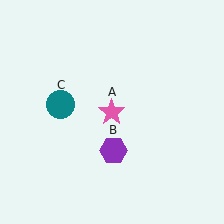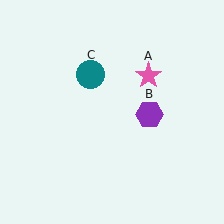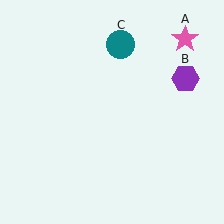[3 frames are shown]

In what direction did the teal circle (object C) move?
The teal circle (object C) moved up and to the right.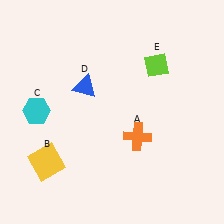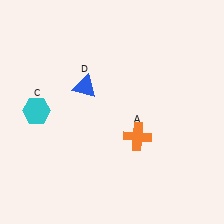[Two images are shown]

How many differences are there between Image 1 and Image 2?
There are 2 differences between the two images.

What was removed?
The yellow square (B), the lime diamond (E) were removed in Image 2.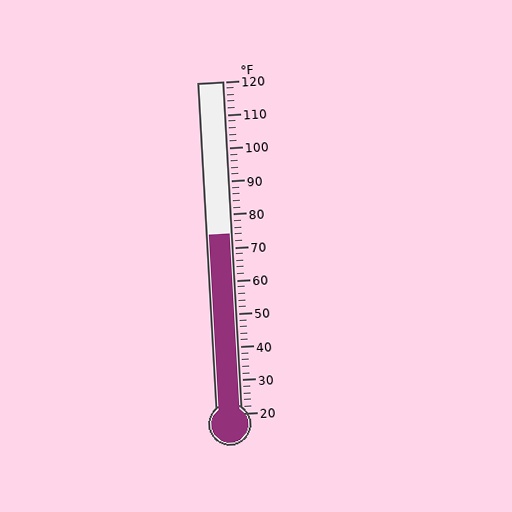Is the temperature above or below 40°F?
The temperature is above 40°F.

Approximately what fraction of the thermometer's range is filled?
The thermometer is filled to approximately 55% of its range.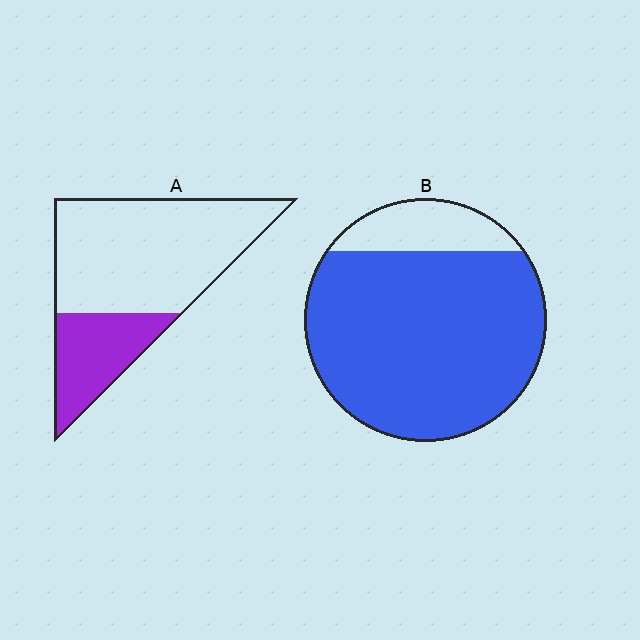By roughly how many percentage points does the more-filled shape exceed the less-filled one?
By roughly 55 percentage points (B over A).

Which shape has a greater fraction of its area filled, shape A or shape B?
Shape B.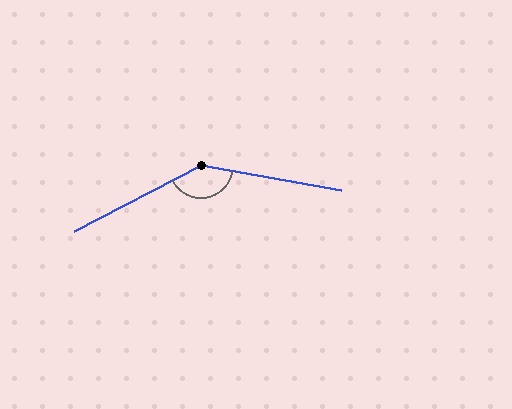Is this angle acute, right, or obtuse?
It is obtuse.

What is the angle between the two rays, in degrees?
Approximately 142 degrees.